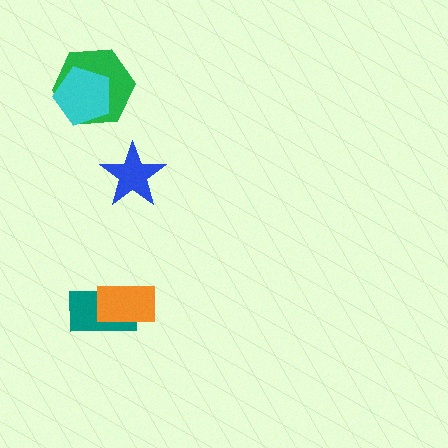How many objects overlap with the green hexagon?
1 object overlaps with the green hexagon.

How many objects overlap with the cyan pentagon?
1 object overlaps with the cyan pentagon.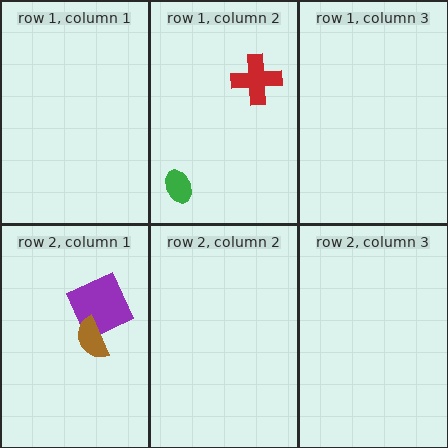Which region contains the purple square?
The row 2, column 1 region.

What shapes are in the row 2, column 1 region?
The purple square, the brown semicircle.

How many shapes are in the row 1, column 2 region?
2.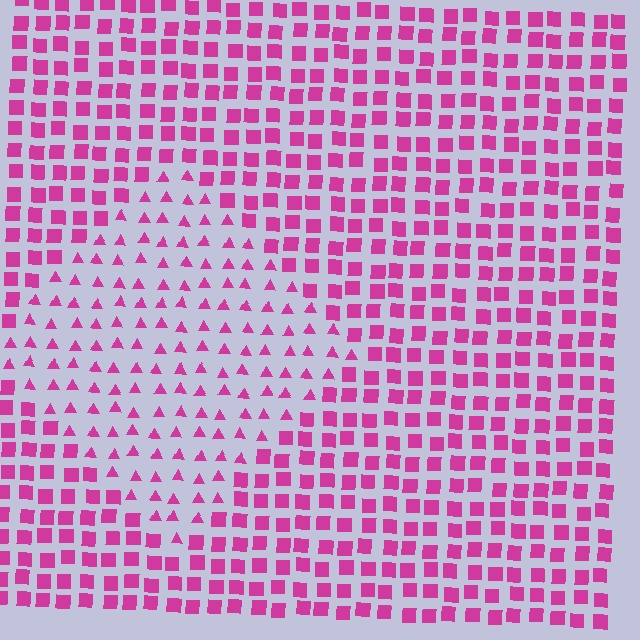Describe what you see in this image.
The image is filled with small magenta elements arranged in a uniform grid. A diamond-shaped region contains triangles, while the surrounding area contains squares. The boundary is defined purely by the change in element shape.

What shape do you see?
I see a diamond.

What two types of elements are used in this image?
The image uses triangles inside the diamond region and squares outside it.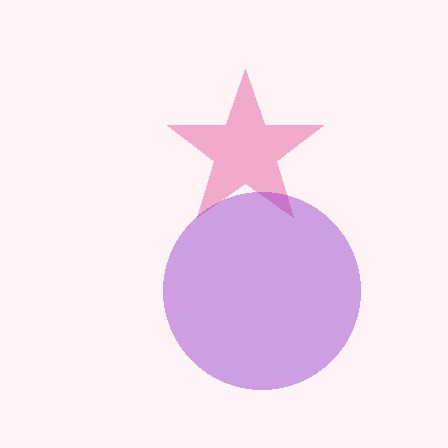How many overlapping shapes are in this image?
There are 2 overlapping shapes in the image.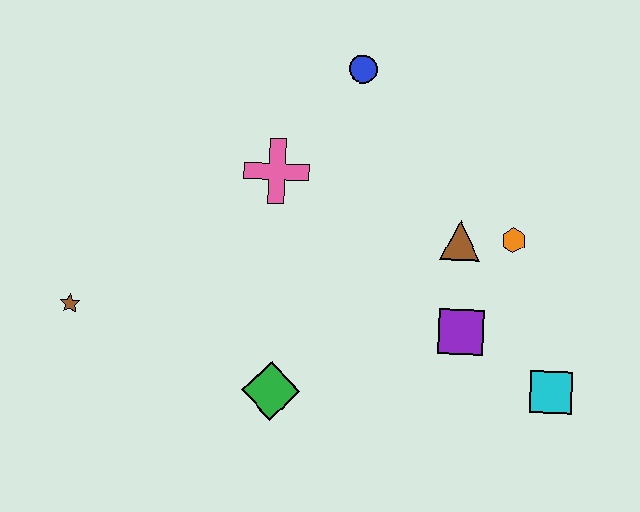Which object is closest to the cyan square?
The purple square is closest to the cyan square.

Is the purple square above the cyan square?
Yes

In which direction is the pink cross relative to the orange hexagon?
The pink cross is to the left of the orange hexagon.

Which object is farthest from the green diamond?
The blue circle is farthest from the green diamond.